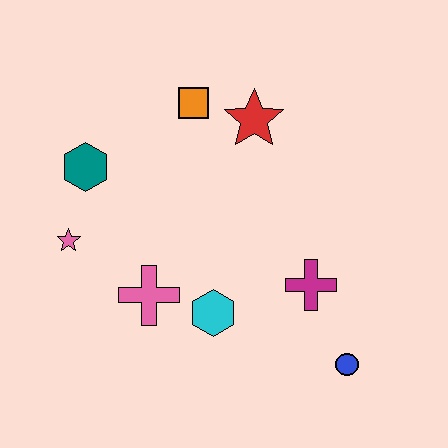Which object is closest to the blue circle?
The magenta cross is closest to the blue circle.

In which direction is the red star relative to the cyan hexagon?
The red star is above the cyan hexagon.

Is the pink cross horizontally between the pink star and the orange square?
Yes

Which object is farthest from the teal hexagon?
The blue circle is farthest from the teal hexagon.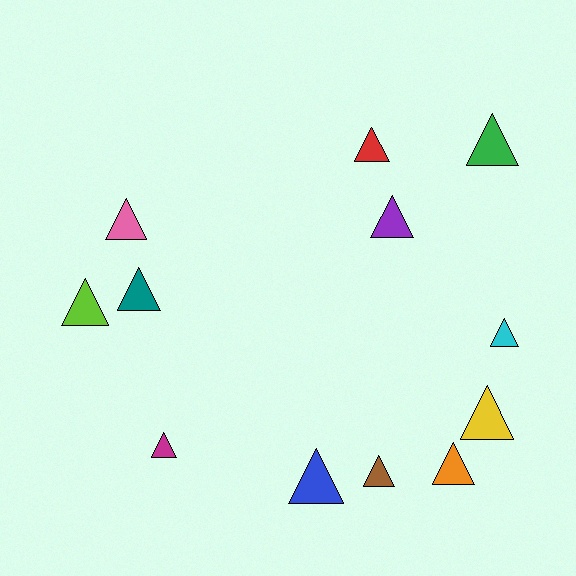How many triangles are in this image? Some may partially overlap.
There are 12 triangles.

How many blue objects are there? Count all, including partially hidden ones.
There is 1 blue object.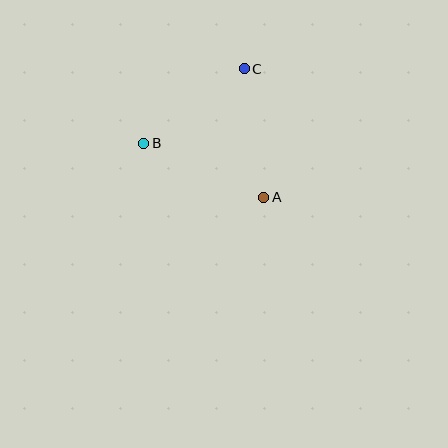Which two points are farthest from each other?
Points A and B are farthest from each other.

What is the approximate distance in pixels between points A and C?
The distance between A and C is approximately 130 pixels.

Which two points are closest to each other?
Points B and C are closest to each other.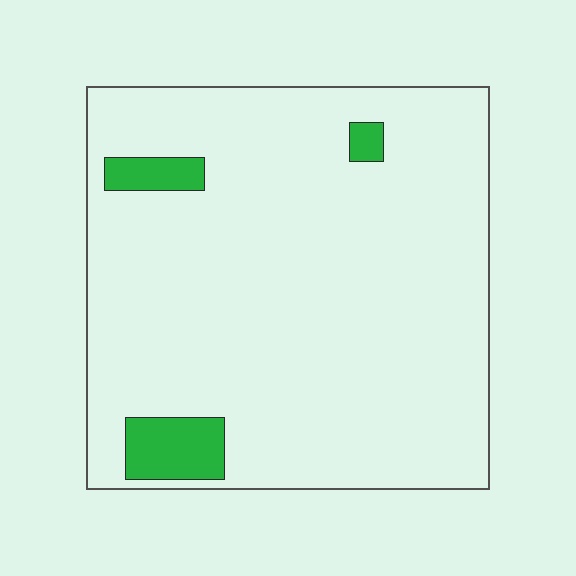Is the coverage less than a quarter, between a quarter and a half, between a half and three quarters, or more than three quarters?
Less than a quarter.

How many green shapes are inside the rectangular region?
3.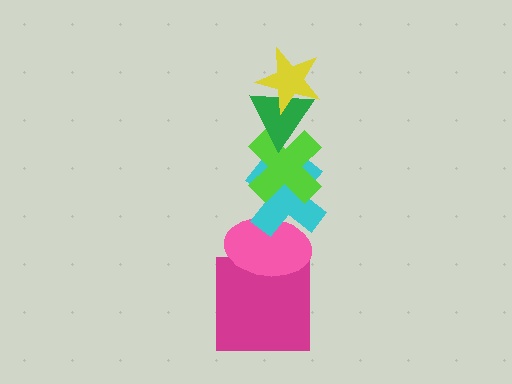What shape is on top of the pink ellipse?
The cyan cross is on top of the pink ellipse.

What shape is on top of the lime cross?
The green triangle is on top of the lime cross.